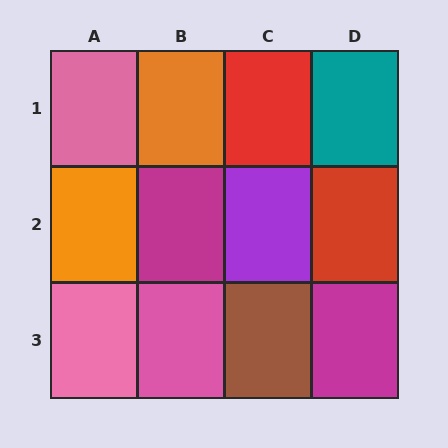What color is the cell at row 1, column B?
Orange.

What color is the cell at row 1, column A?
Pink.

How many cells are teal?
1 cell is teal.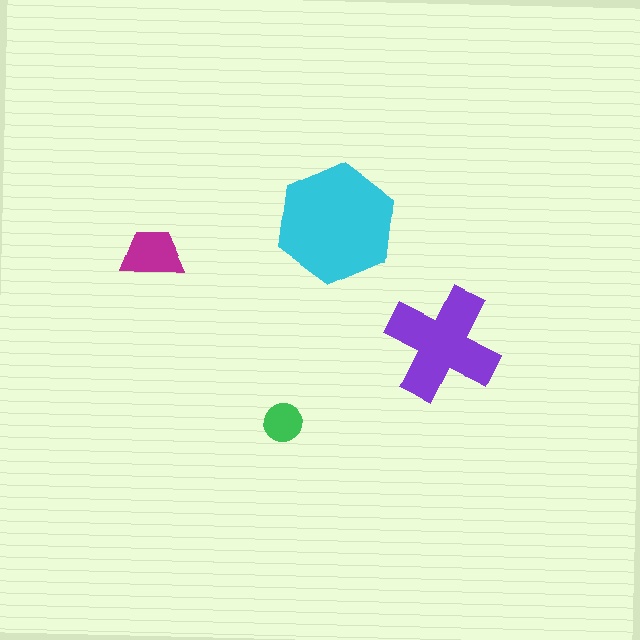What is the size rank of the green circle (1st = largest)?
4th.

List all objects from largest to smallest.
The cyan hexagon, the purple cross, the magenta trapezoid, the green circle.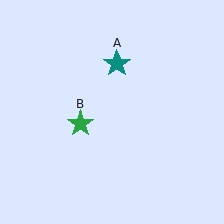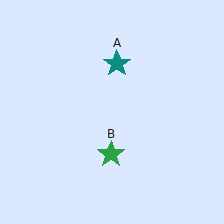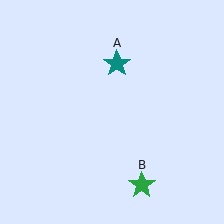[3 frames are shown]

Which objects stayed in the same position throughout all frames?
Teal star (object A) remained stationary.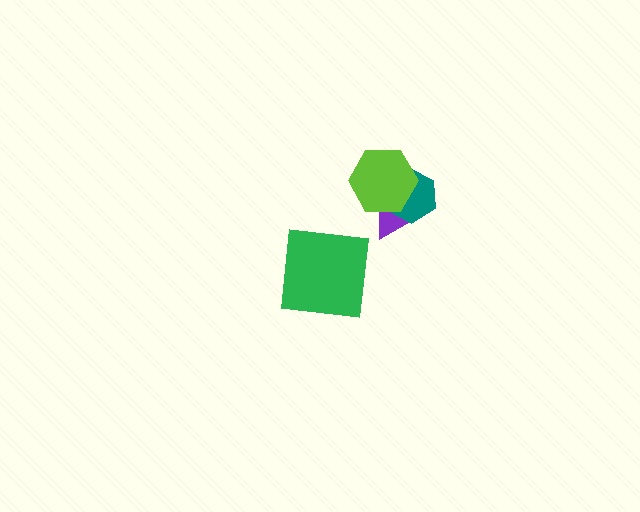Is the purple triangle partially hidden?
Yes, it is partially covered by another shape.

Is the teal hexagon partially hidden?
Yes, it is partially covered by another shape.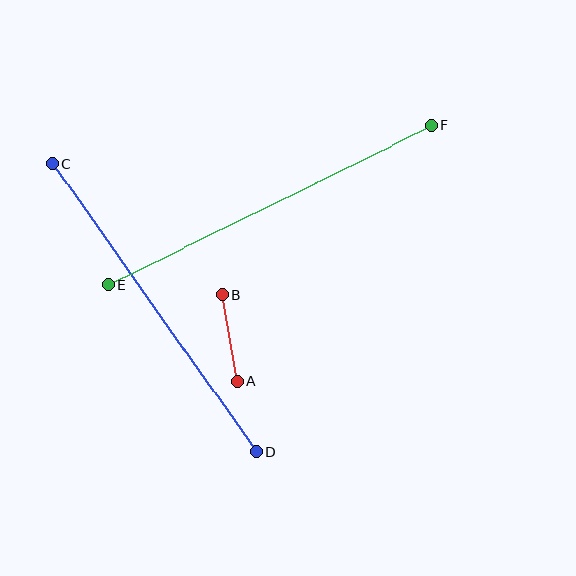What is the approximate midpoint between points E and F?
The midpoint is at approximately (270, 205) pixels.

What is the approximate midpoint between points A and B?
The midpoint is at approximately (230, 338) pixels.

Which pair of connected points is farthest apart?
Points E and F are farthest apart.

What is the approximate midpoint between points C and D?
The midpoint is at approximately (154, 308) pixels.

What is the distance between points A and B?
The distance is approximately 88 pixels.